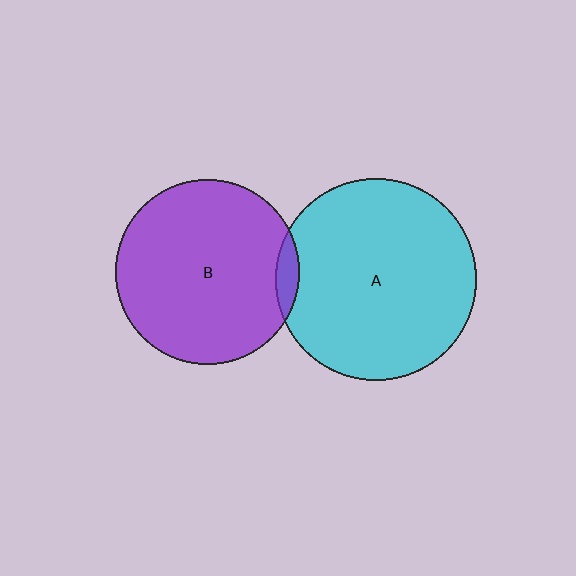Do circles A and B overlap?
Yes.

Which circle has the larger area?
Circle A (cyan).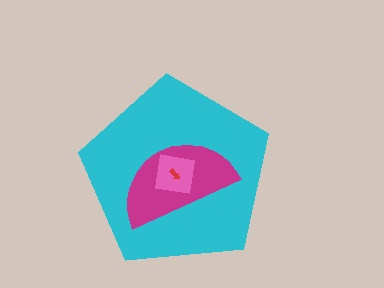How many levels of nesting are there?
4.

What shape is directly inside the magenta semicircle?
The pink square.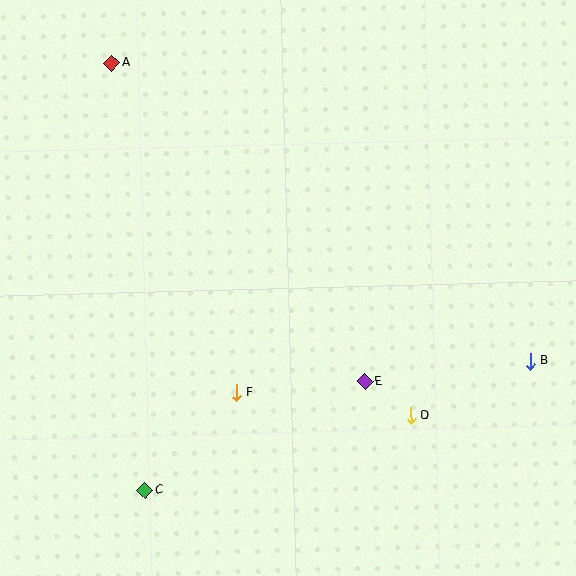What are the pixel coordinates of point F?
Point F is at (236, 393).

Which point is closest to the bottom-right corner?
Point B is closest to the bottom-right corner.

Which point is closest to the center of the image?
Point F at (236, 393) is closest to the center.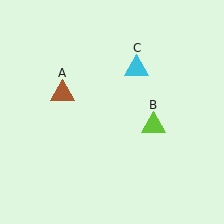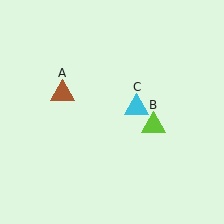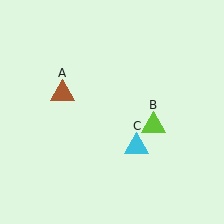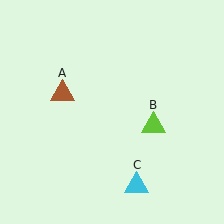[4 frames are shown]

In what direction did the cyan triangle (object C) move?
The cyan triangle (object C) moved down.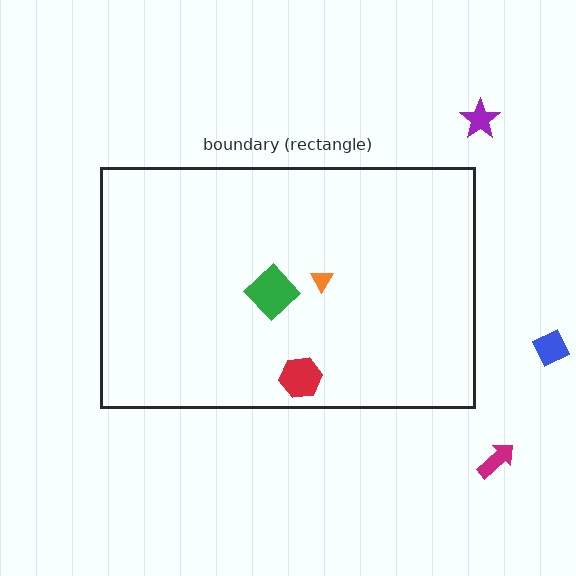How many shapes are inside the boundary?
3 inside, 3 outside.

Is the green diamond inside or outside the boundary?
Inside.